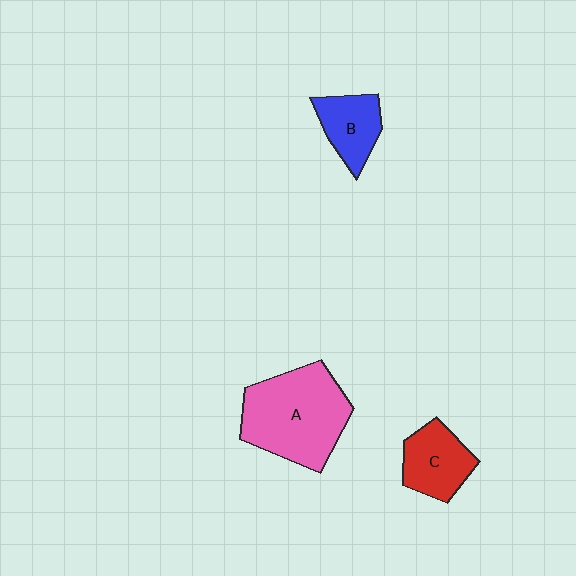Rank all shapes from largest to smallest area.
From largest to smallest: A (pink), C (red), B (blue).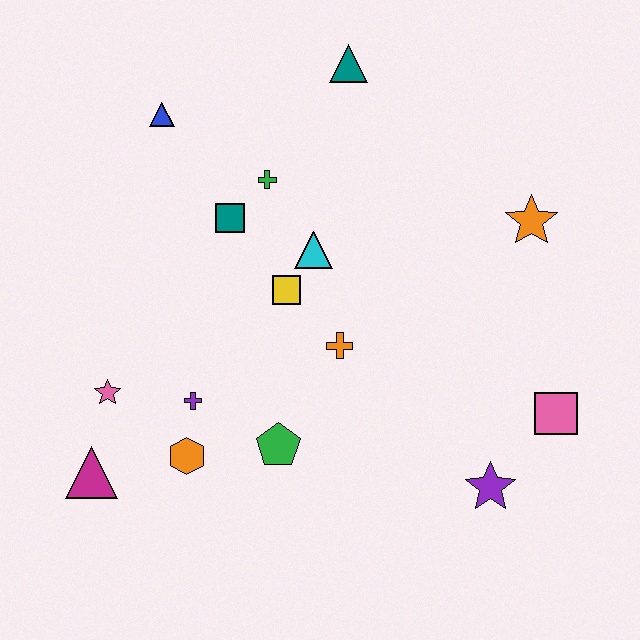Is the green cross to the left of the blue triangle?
No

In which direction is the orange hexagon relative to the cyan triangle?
The orange hexagon is below the cyan triangle.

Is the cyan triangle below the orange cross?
No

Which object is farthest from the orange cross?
The blue triangle is farthest from the orange cross.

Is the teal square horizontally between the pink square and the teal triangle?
No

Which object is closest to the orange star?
The pink square is closest to the orange star.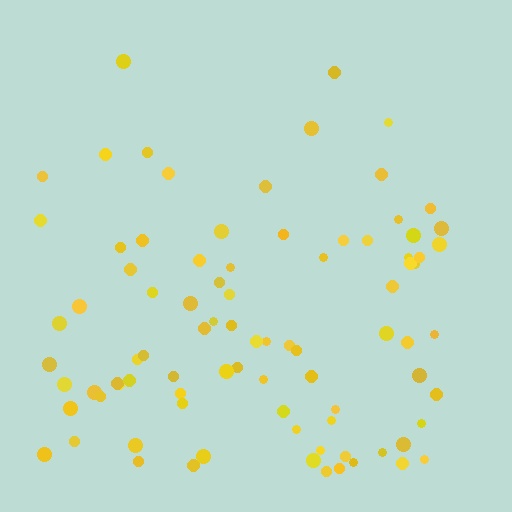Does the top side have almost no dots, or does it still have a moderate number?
Still a moderate number, just noticeably fewer than the bottom.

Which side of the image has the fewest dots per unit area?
The top.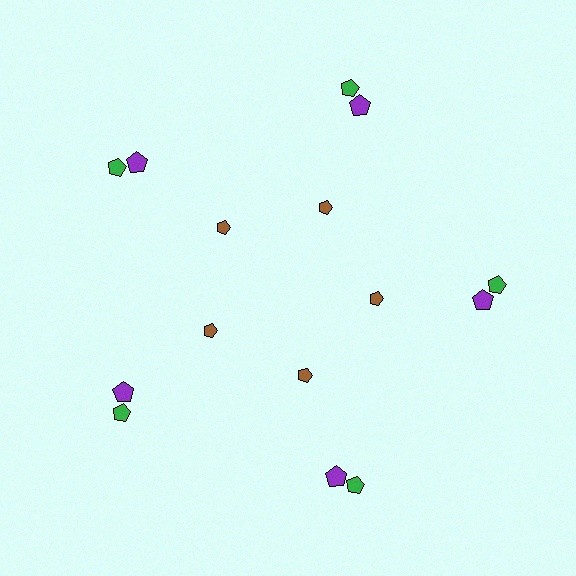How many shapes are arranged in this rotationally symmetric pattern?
There are 15 shapes, arranged in 5 groups of 3.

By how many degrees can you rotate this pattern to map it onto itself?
The pattern maps onto itself every 72 degrees of rotation.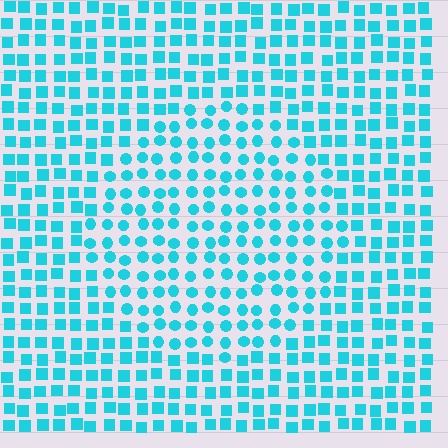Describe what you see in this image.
The image is filled with small cyan elements arranged in a uniform grid. A circle-shaped region contains circles, while the surrounding area contains squares. The boundary is defined purely by the change in element shape.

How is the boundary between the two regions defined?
The boundary is defined by a change in element shape: circles inside vs. squares outside. All elements share the same color and spacing.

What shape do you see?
I see a circle.